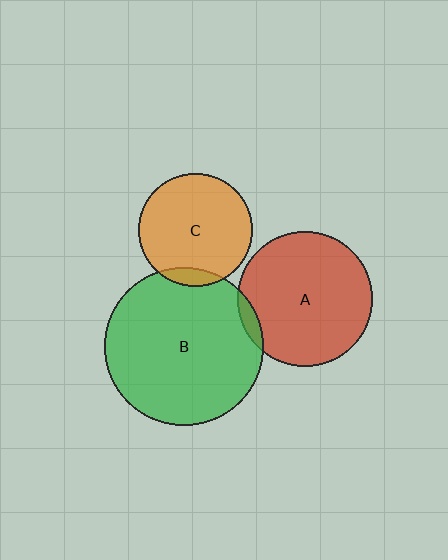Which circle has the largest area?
Circle B (green).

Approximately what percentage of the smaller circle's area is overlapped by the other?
Approximately 5%.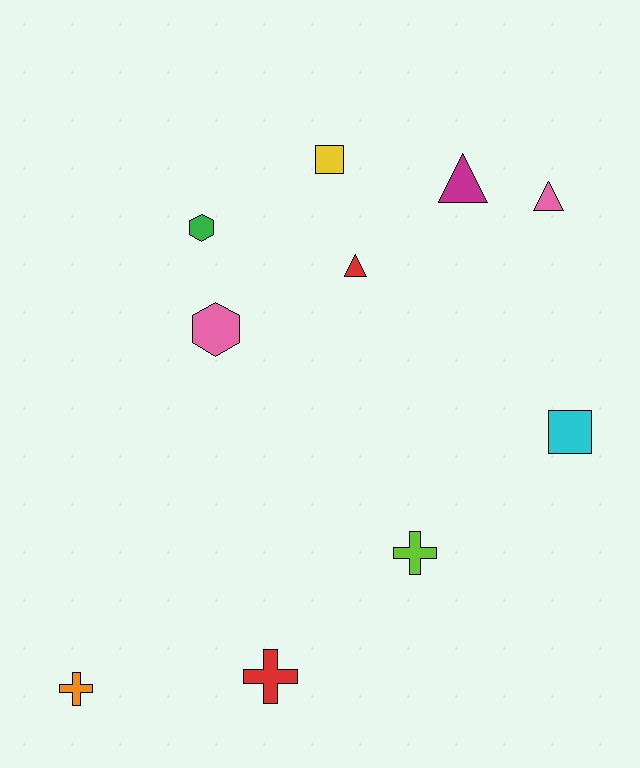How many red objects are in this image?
There are 2 red objects.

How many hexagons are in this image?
There are 2 hexagons.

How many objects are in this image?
There are 10 objects.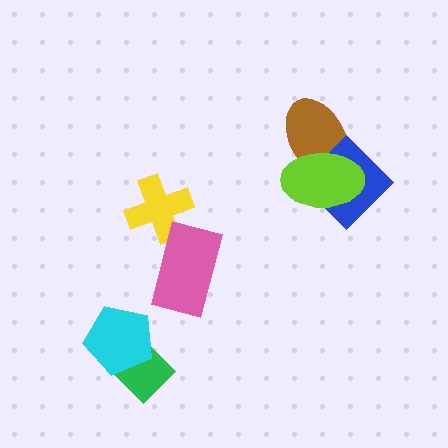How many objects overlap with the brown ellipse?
2 objects overlap with the brown ellipse.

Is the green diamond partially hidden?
Yes, it is partially covered by another shape.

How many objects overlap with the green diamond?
1 object overlaps with the green diamond.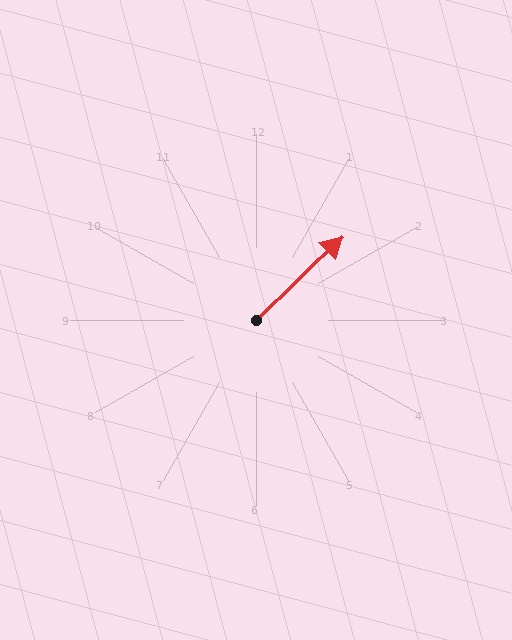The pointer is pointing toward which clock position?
Roughly 2 o'clock.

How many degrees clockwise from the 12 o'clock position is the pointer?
Approximately 46 degrees.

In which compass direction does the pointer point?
Northeast.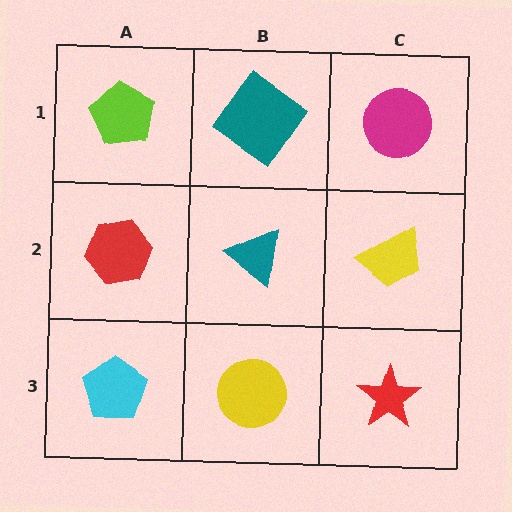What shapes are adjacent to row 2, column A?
A lime pentagon (row 1, column A), a cyan pentagon (row 3, column A), a teal triangle (row 2, column B).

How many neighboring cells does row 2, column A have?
3.